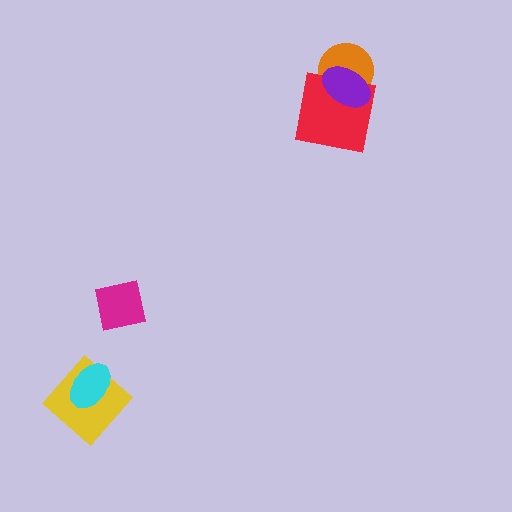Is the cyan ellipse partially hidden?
No, no other shape covers it.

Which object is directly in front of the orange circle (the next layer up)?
The red square is directly in front of the orange circle.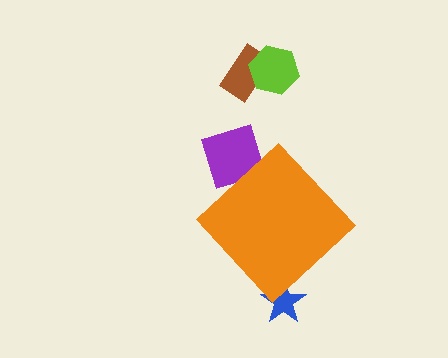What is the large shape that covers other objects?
An orange diamond.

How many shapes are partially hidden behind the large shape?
2 shapes are partially hidden.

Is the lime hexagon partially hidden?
No, the lime hexagon is fully visible.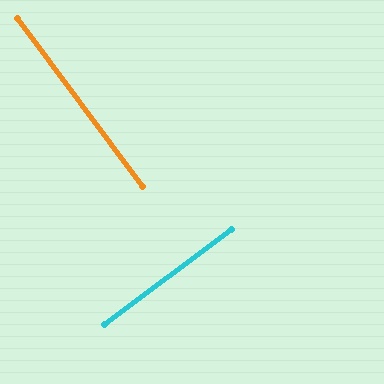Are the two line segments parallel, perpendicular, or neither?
Perpendicular — they meet at approximately 90°.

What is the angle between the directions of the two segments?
Approximately 90 degrees.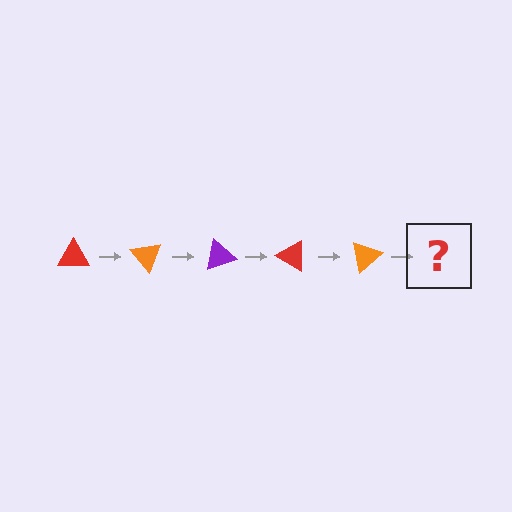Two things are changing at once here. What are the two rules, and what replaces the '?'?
The two rules are that it rotates 50 degrees each step and the color cycles through red, orange, and purple. The '?' should be a purple triangle, rotated 250 degrees from the start.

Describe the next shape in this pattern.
It should be a purple triangle, rotated 250 degrees from the start.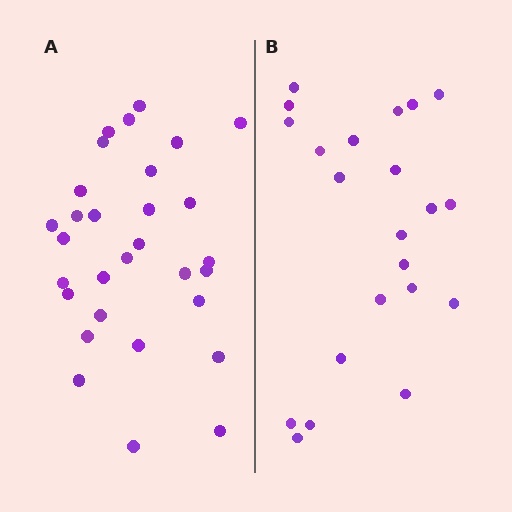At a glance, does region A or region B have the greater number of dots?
Region A (the left region) has more dots.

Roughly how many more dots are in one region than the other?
Region A has roughly 8 or so more dots than region B.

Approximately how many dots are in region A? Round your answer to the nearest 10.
About 30 dots.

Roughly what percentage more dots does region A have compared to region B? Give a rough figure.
About 35% more.